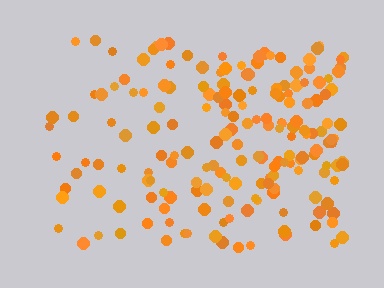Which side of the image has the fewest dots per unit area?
The left.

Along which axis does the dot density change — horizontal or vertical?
Horizontal.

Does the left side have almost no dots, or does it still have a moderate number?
Still a moderate number, just noticeably fewer than the right.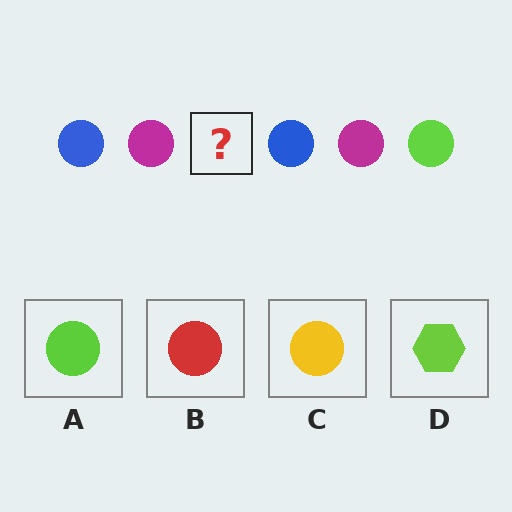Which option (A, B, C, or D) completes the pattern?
A.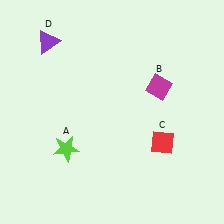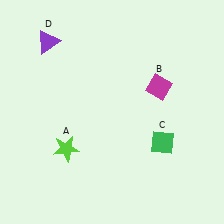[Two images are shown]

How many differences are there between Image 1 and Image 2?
There is 1 difference between the two images.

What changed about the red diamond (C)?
In Image 1, C is red. In Image 2, it changed to green.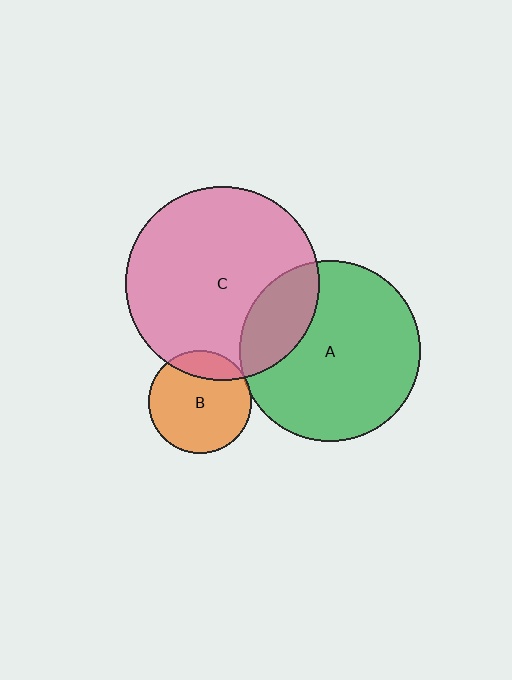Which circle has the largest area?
Circle C (pink).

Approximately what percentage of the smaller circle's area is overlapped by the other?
Approximately 20%.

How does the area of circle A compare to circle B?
Approximately 3.1 times.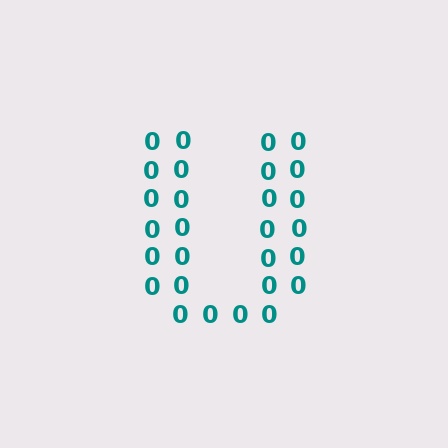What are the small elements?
The small elements are digit 0's.